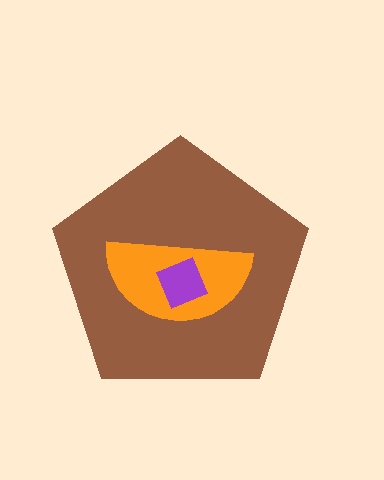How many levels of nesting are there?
3.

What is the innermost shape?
The purple square.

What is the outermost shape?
The brown pentagon.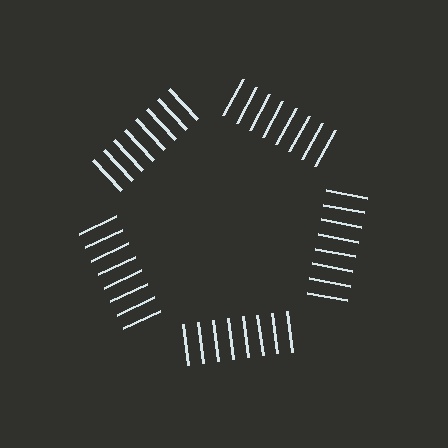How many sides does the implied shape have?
5 sides — the line-ends trace a pentagon.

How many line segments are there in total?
40 — 8 along each of the 5 edges.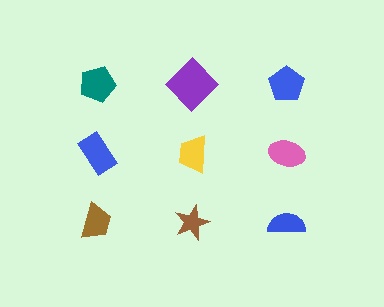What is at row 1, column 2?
A purple diamond.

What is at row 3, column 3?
A blue semicircle.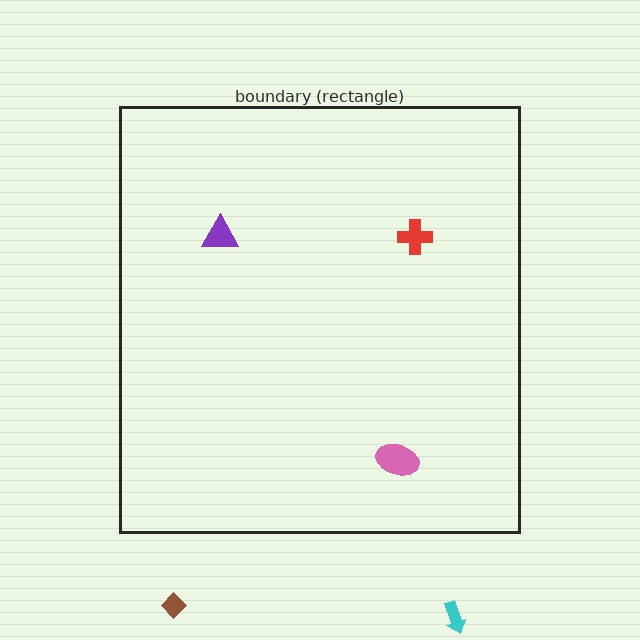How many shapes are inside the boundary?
3 inside, 2 outside.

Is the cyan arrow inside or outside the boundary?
Outside.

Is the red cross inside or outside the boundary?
Inside.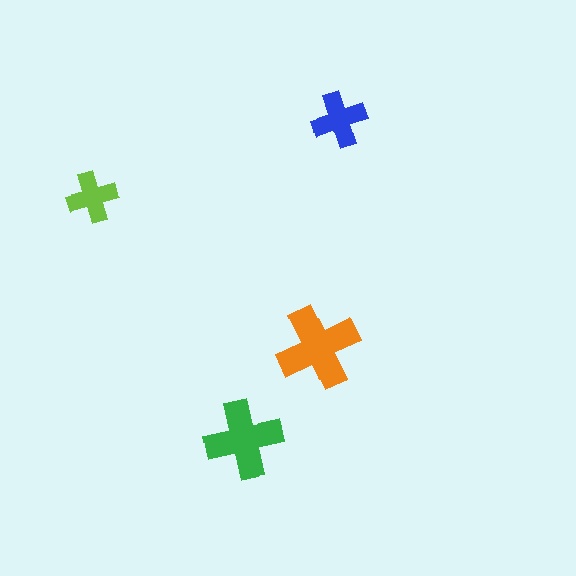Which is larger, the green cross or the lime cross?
The green one.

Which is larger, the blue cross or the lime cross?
The blue one.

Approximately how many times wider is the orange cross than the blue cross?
About 1.5 times wider.